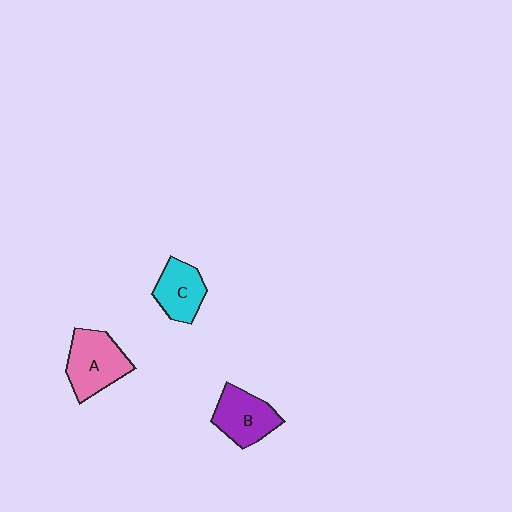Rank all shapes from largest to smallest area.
From largest to smallest: A (pink), B (purple), C (cyan).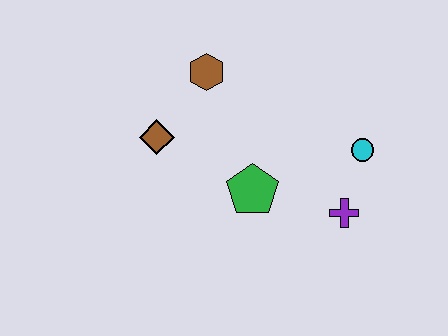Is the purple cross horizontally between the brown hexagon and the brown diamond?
No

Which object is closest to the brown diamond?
The brown hexagon is closest to the brown diamond.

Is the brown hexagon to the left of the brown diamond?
No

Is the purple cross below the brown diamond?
Yes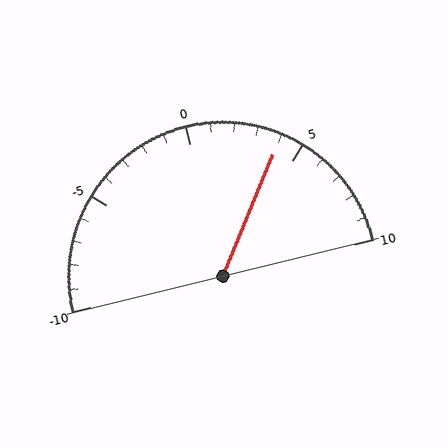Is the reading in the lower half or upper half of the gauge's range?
The reading is in the upper half of the range (-10 to 10).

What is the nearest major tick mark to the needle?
The nearest major tick mark is 5.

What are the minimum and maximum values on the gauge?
The gauge ranges from -10 to 10.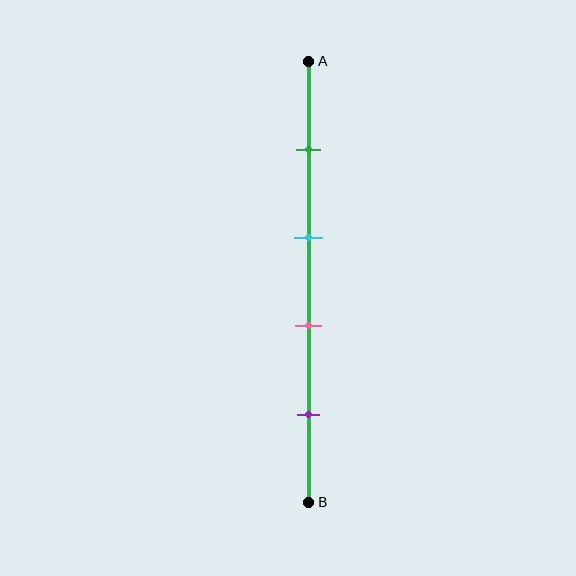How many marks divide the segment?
There are 4 marks dividing the segment.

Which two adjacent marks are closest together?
The cyan and pink marks are the closest adjacent pair.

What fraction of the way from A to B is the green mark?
The green mark is approximately 20% (0.2) of the way from A to B.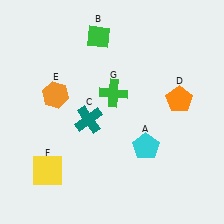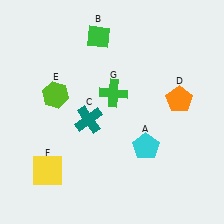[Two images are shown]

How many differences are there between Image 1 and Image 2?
There is 1 difference between the two images.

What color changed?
The hexagon (E) changed from orange in Image 1 to lime in Image 2.